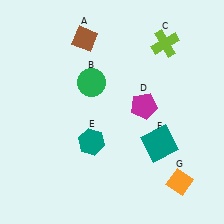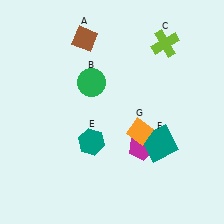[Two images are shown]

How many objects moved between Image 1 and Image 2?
2 objects moved between the two images.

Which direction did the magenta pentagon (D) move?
The magenta pentagon (D) moved down.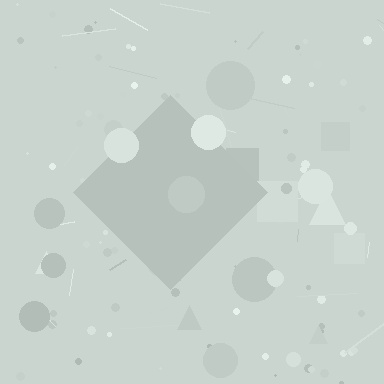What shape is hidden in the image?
A diamond is hidden in the image.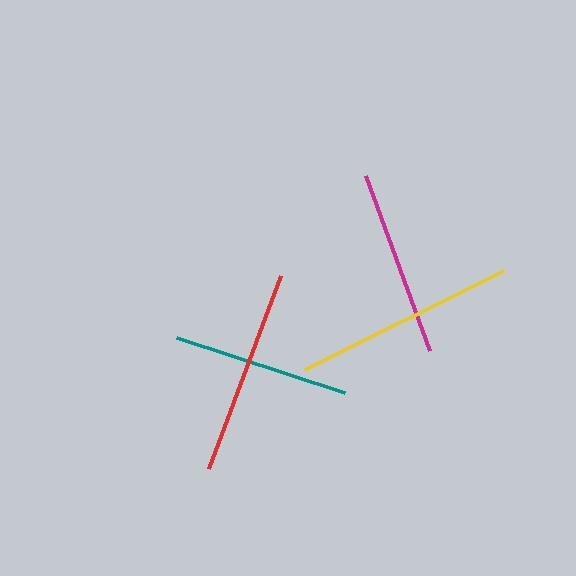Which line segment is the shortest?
The teal line is the shortest at approximately 177 pixels.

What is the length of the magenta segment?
The magenta segment is approximately 186 pixels long.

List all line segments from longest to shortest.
From longest to shortest: yellow, red, magenta, teal.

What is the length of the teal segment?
The teal segment is approximately 177 pixels long.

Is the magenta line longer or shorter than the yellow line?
The yellow line is longer than the magenta line.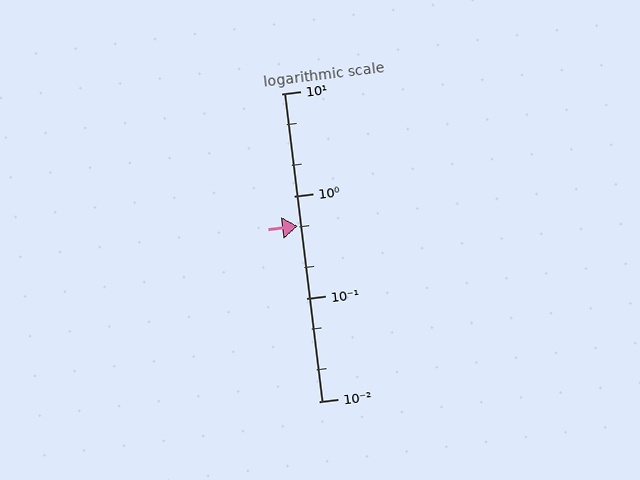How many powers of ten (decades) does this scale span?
The scale spans 3 decades, from 0.01 to 10.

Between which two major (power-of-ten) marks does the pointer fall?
The pointer is between 0.1 and 1.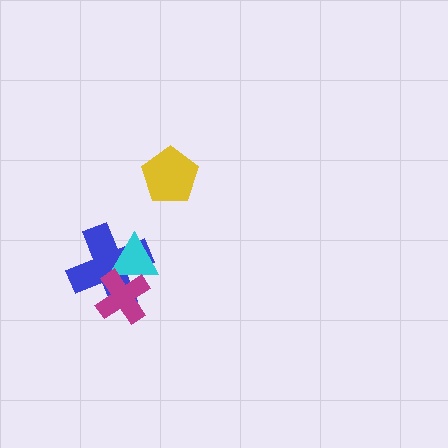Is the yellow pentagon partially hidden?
No, no other shape covers it.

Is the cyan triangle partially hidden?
Yes, it is partially covered by another shape.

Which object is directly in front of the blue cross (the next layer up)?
The cyan triangle is directly in front of the blue cross.